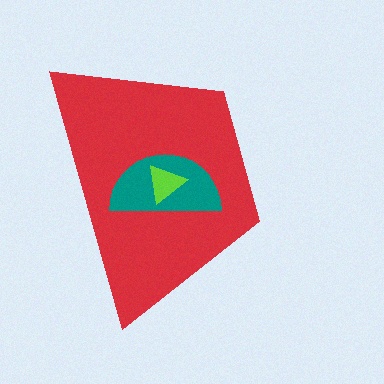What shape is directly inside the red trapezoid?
The teal semicircle.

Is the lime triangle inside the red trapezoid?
Yes.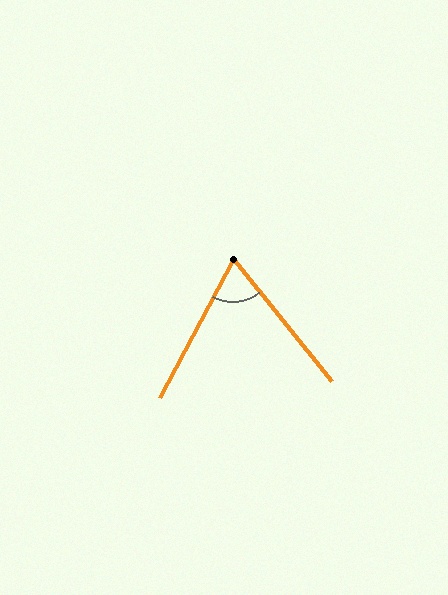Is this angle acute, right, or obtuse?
It is acute.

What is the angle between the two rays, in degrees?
Approximately 67 degrees.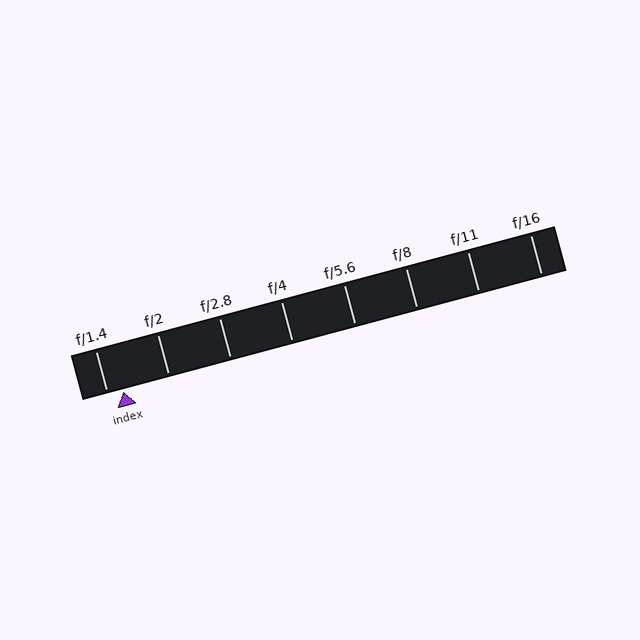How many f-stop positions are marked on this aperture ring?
There are 8 f-stop positions marked.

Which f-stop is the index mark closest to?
The index mark is closest to f/1.4.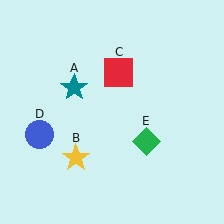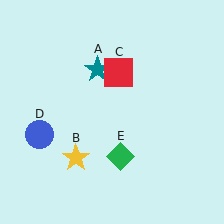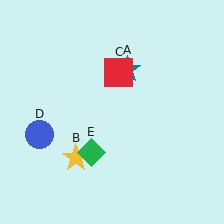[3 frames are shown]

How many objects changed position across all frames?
2 objects changed position: teal star (object A), green diamond (object E).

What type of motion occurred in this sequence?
The teal star (object A), green diamond (object E) rotated clockwise around the center of the scene.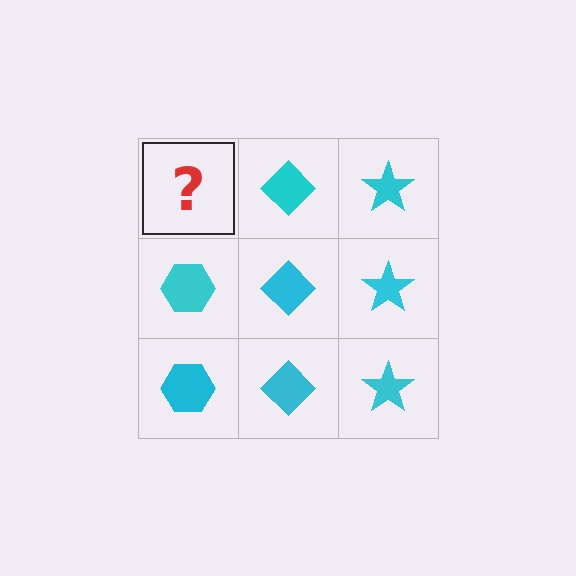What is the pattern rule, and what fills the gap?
The rule is that each column has a consistent shape. The gap should be filled with a cyan hexagon.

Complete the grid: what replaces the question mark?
The question mark should be replaced with a cyan hexagon.